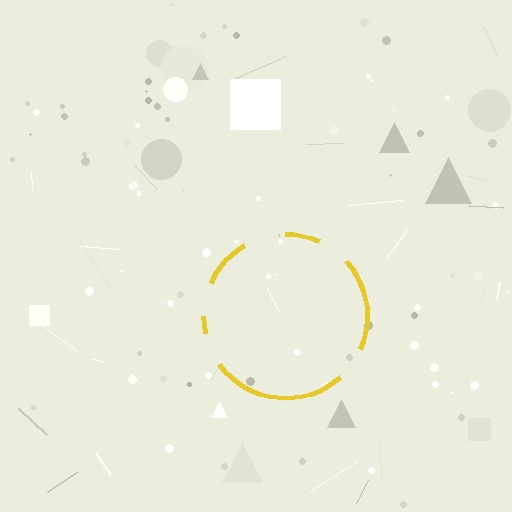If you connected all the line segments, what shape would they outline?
They would outline a circle.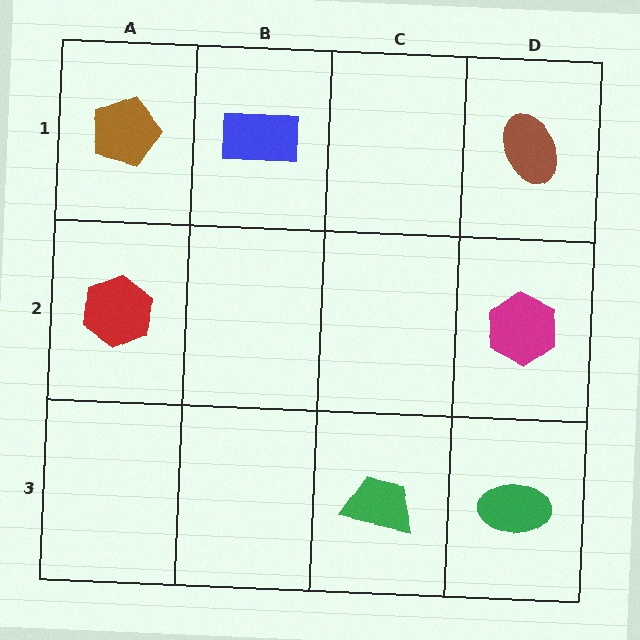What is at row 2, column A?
A red hexagon.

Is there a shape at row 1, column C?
No, that cell is empty.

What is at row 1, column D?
A brown ellipse.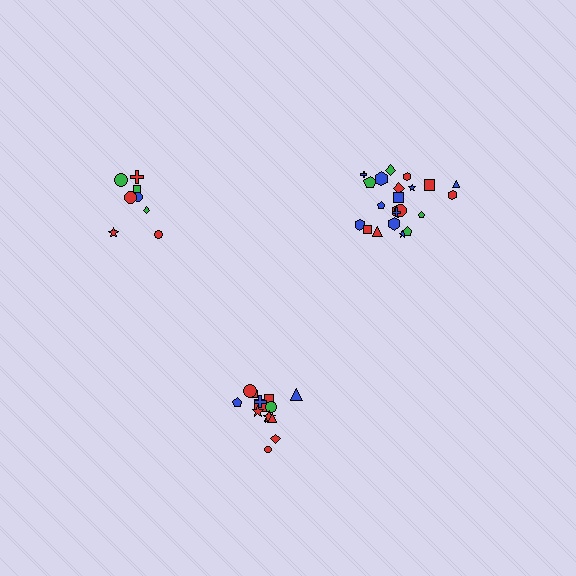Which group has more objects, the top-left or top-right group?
The top-right group.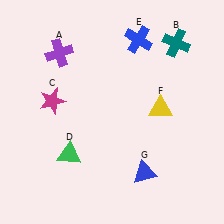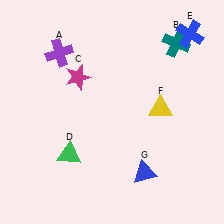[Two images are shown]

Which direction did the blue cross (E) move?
The blue cross (E) moved right.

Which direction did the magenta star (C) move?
The magenta star (C) moved right.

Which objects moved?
The objects that moved are: the magenta star (C), the blue cross (E).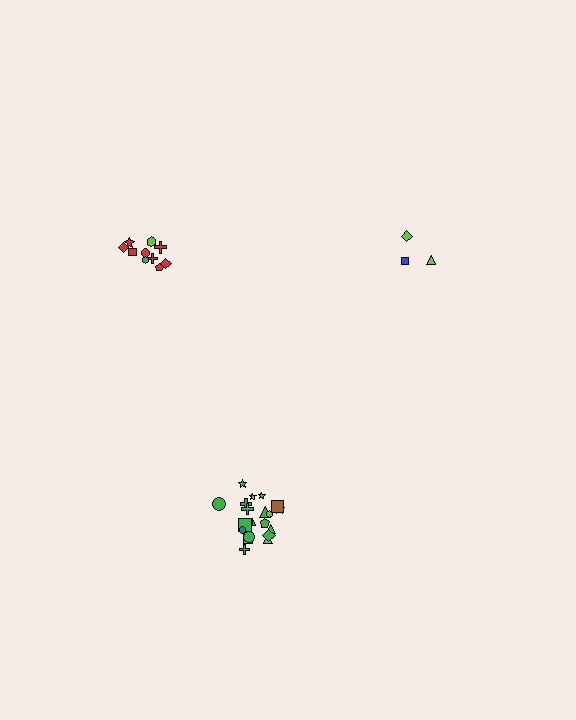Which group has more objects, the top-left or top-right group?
The top-left group.